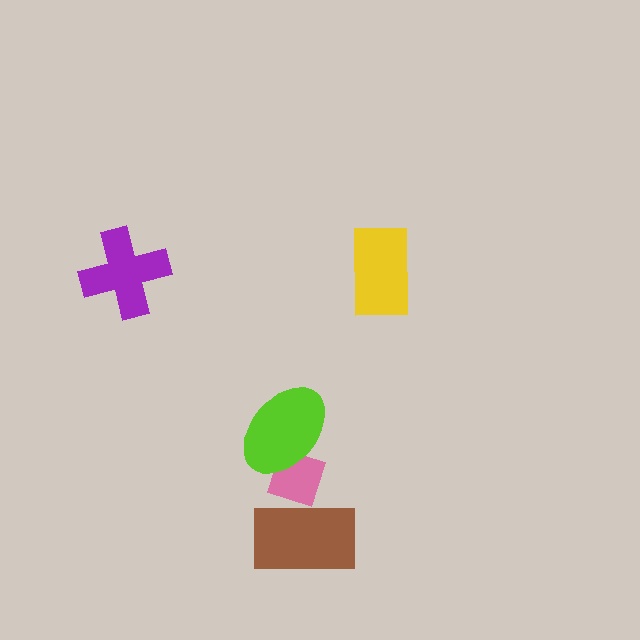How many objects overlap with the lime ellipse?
1 object overlaps with the lime ellipse.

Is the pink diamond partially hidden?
Yes, it is partially covered by another shape.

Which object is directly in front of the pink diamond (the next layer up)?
The lime ellipse is directly in front of the pink diamond.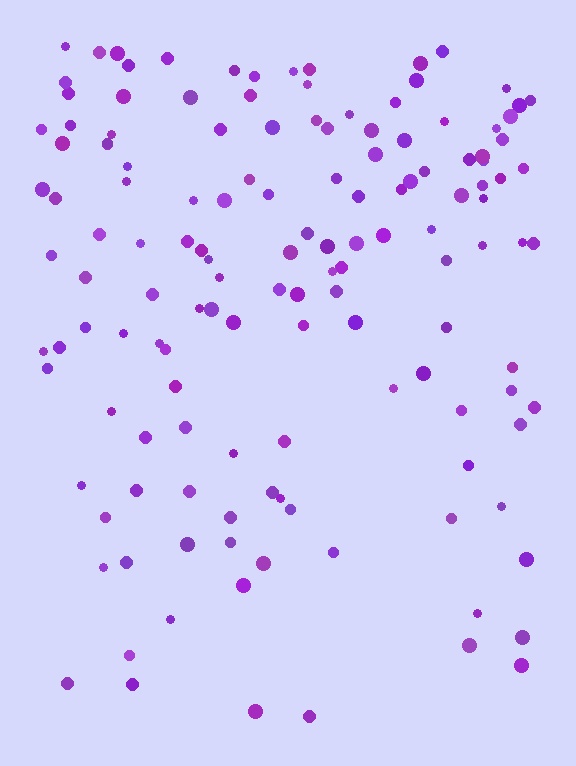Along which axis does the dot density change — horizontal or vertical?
Vertical.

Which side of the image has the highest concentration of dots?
The top.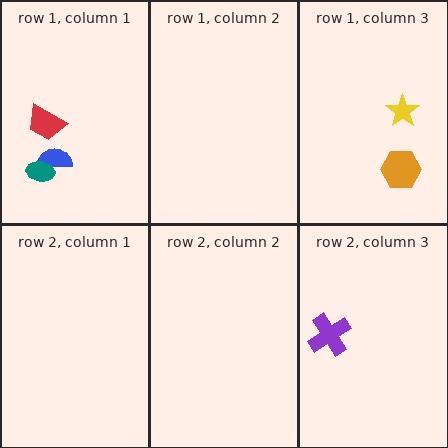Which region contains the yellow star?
The row 1, column 3 region.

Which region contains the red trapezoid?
The row 1, column 1 region.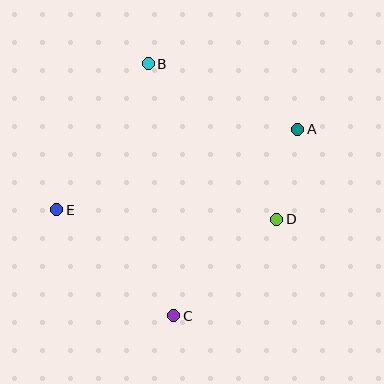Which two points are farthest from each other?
Points A and E are farthest from each other.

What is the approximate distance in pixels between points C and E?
The distance between C and E is approximately 158 pixels.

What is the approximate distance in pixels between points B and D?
The distance between B and D is approximately 202 pixels.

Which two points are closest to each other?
Points A and D are closest to each other.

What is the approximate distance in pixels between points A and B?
The distance between A and B is approximately 163 pixels.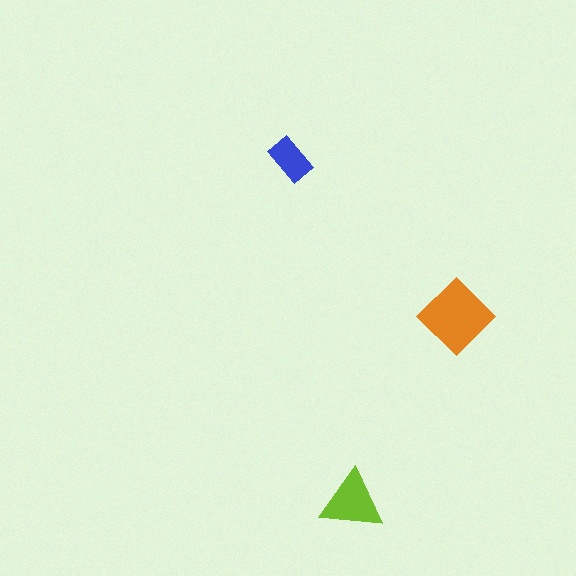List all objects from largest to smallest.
The orange diamond, the lime triangle, the blue rectangle.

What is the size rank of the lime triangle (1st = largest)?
2nd.